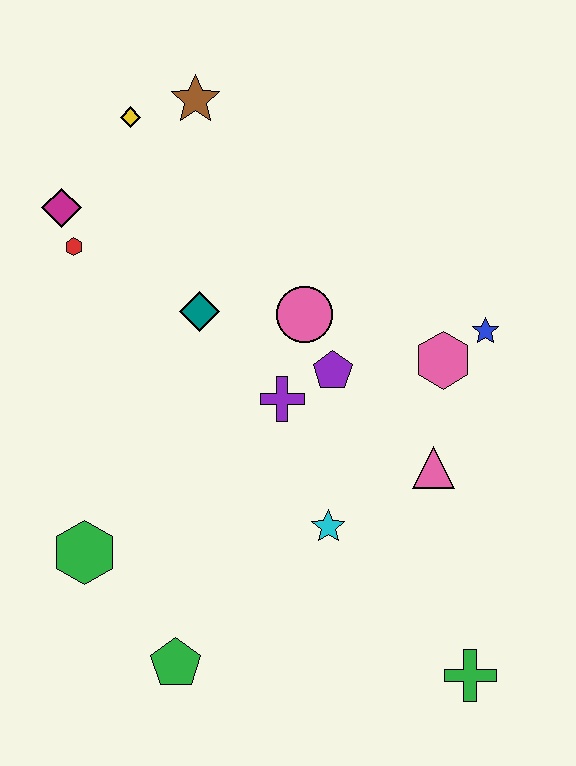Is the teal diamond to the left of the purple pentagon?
Yes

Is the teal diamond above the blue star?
Yes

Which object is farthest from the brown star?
The green cross is farthest from the brown star.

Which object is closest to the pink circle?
The purple pentagon is closest to the pink circle.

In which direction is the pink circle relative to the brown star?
The pink circle is below the brown star.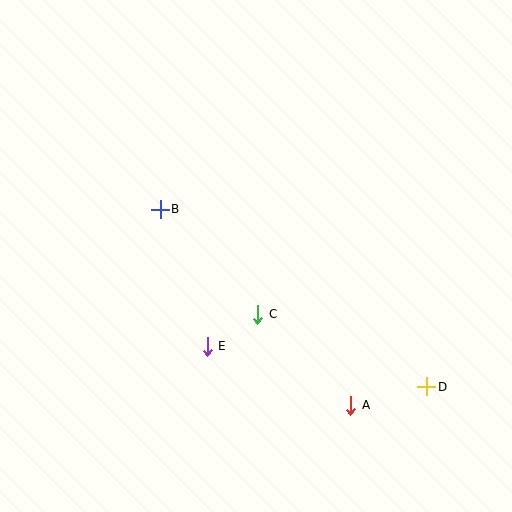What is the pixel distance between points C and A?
The distance between C and A is 130 pixels.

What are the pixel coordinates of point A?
Point A is at (351, 405).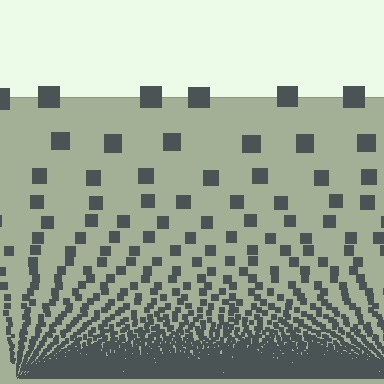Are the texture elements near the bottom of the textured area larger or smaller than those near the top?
Smaller. The gradient is inverted — elements near the bottom are smaller and denser.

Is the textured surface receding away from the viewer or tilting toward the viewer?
The surface appears to tilt toward the viewer. Texture elements get larger and sparser toward the top.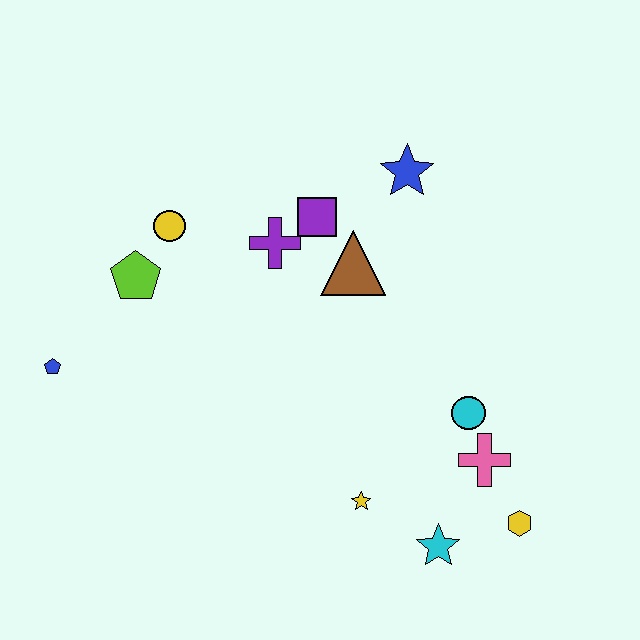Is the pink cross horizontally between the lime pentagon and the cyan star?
No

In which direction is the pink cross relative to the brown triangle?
The pink cross is below the brown triangle.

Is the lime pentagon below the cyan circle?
No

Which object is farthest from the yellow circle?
The yellow hexagon is farthest from the yellow circle.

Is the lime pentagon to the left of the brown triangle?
Yes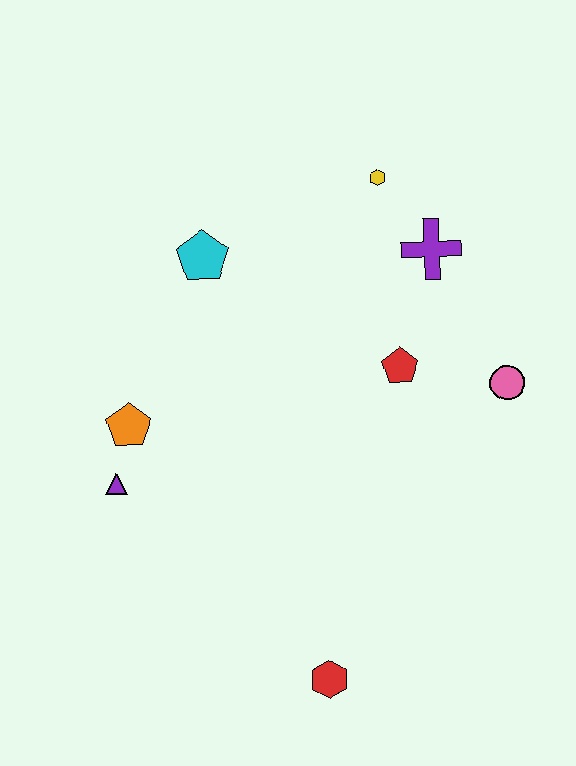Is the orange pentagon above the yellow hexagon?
No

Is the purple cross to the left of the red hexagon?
No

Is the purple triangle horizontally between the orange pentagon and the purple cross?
No